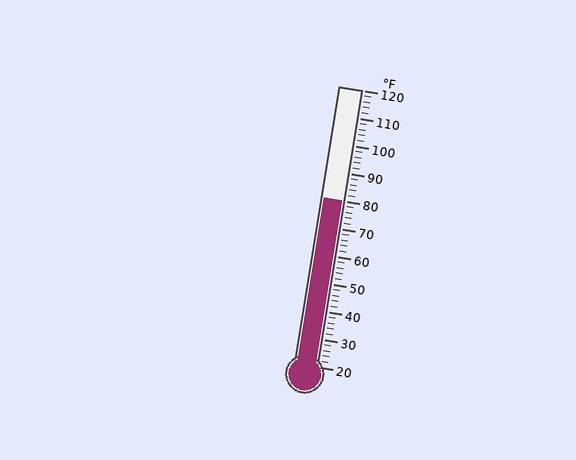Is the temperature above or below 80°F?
The temperature is at 80°F.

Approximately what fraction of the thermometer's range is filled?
The thermometer is filled to approximately 60% of its range.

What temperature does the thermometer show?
The thermometer shows approximately 80°F.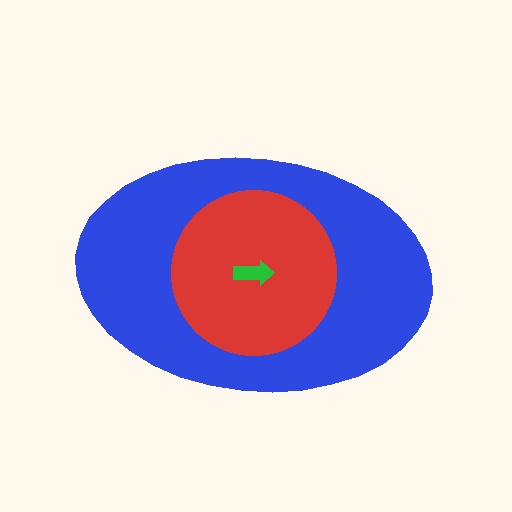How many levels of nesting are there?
3.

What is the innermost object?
The green arrow.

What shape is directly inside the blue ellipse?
The red circle.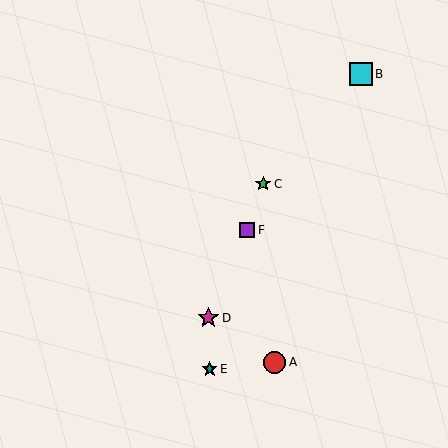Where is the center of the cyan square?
The center of the cyan square is at (361, 74).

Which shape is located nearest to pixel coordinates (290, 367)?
The red circle (labeled A) at (275, 362) is nearest to that location.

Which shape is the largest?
The cyan square (labeled B) is the largest.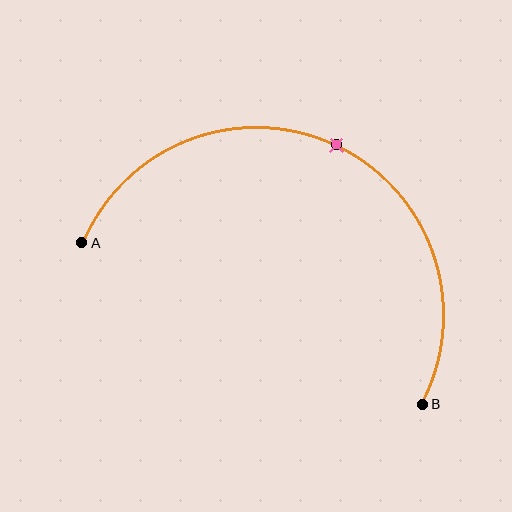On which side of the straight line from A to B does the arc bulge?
The arc bulges above the straight line connecting A and B.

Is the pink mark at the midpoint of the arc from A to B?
Yes. The pink mark lies on the arc at equal arc-length from both A and B — it is the arc midpoint.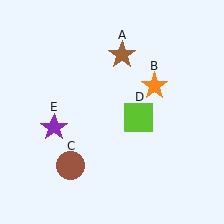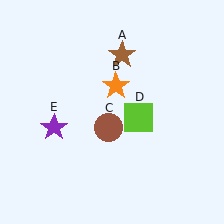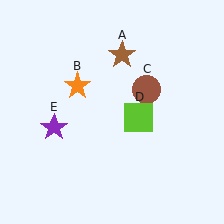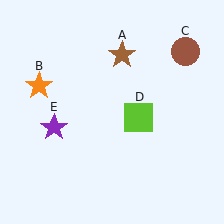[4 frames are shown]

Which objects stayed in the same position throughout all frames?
Brown star (object A) and lime square (object D) and purple star (object E) remained stationary.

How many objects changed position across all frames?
2 objects changed position: orange star (object B), brown circle (object C).